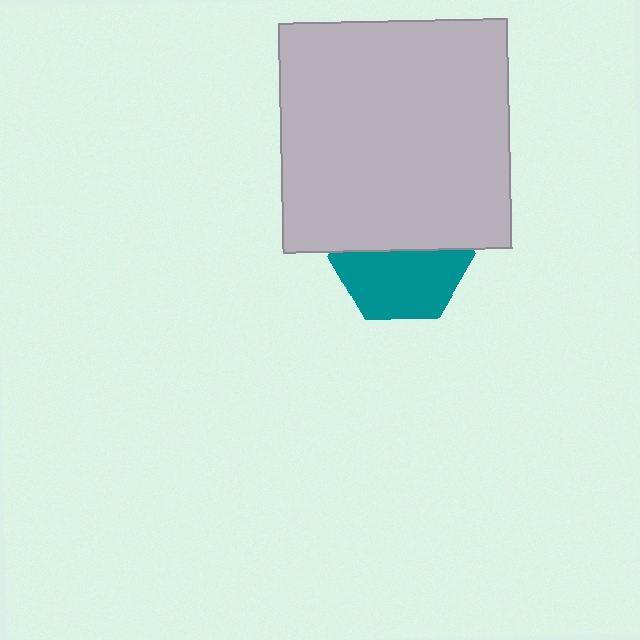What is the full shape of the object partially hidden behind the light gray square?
The partially hidden object is a teal hexagon.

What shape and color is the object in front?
The object in front is a light gray square.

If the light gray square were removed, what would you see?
You would see the complete teal hexagon.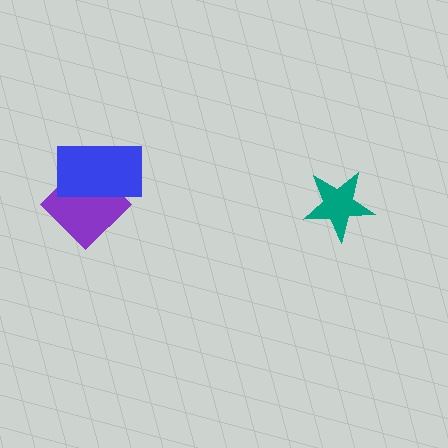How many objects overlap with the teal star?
0 objects overlap with the teal star.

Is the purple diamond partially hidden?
Yes, it is partially covered by another shape.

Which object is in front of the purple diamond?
The blue rectangle is in front of the purple diamond.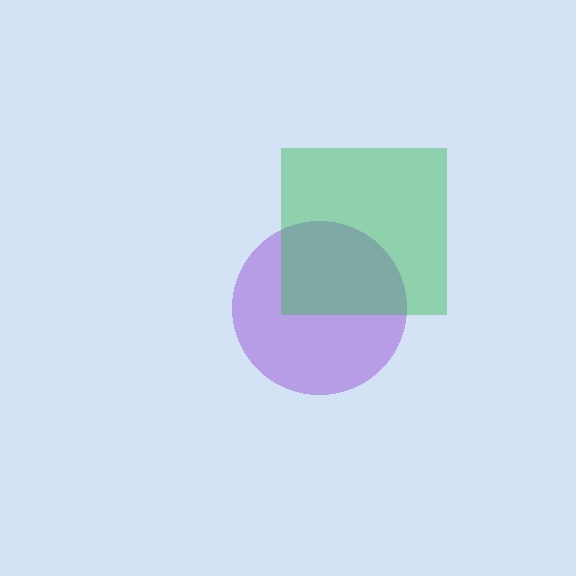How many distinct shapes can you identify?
There are 2 distinct shapes: a purple circle, a green square.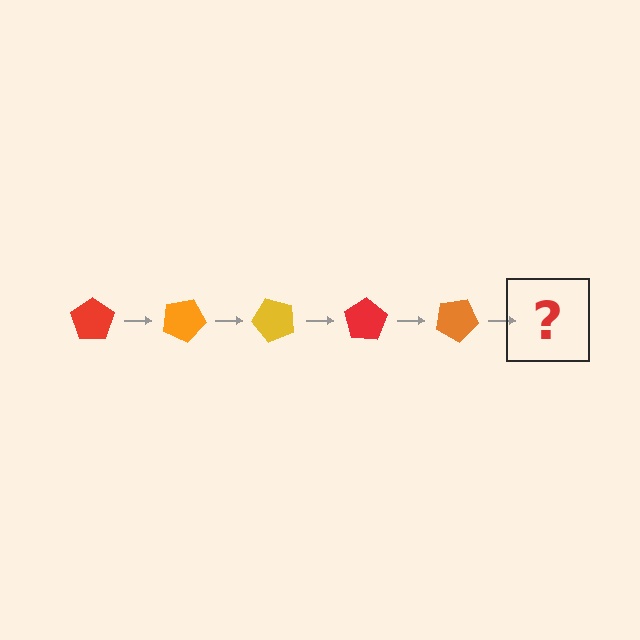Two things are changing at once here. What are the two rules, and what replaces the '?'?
The two rules are that it rotates 25 degrees each step and the color cycles through red, orange, and yellow. The '?' should be a yellow pentagon, rotated 125 degrees from the start.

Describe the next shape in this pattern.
It should be a yellow pentagon, rotated 125 degrees from the start.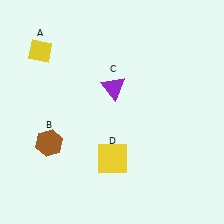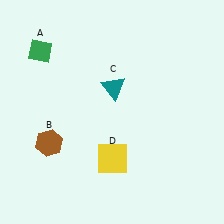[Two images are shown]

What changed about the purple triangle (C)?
In Image 1, C is purple. In Image 2, it changed to teal.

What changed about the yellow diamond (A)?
In Image 1, A is yellow. In Image 2, it changed to green.